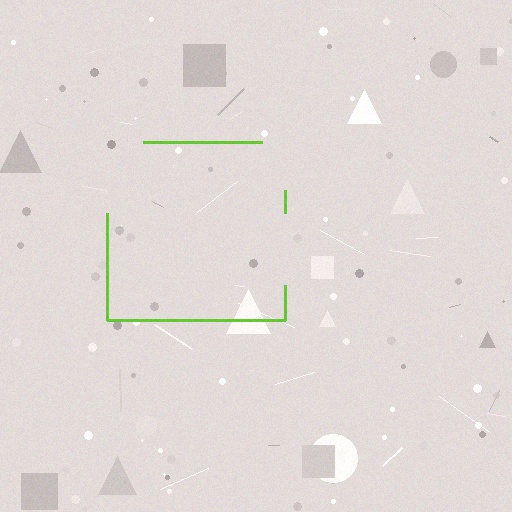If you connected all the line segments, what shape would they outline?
They would outline a square.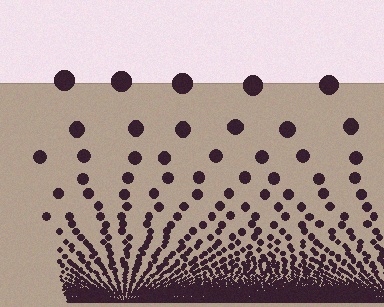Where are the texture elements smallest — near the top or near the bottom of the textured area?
Near the bottom.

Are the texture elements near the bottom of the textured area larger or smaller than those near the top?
Smaller. The gradient is inverted — elements near the bottom are smaller and denser.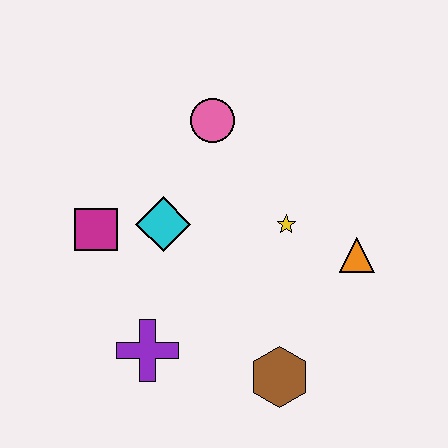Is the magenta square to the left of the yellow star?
Yes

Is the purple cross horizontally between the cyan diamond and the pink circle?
No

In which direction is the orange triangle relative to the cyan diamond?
The orange triangle is to the right of the cyan diamond.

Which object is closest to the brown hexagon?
The purple cross is closest to the brown hexagon.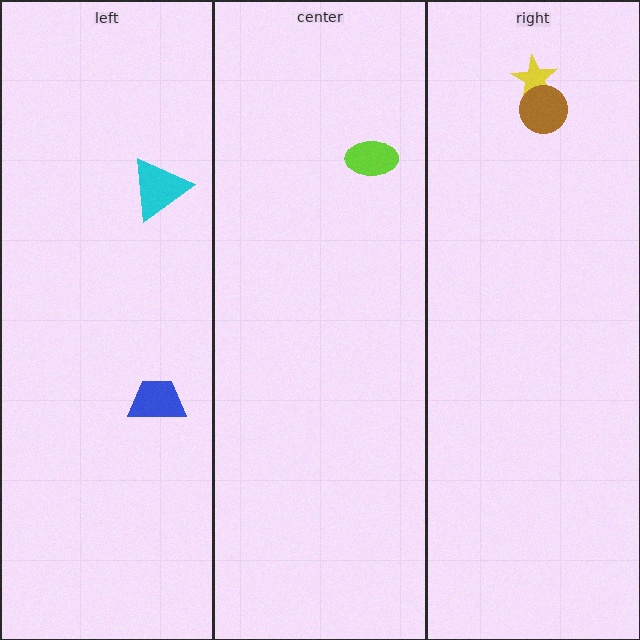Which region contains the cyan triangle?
The left region.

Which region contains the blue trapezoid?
The left region.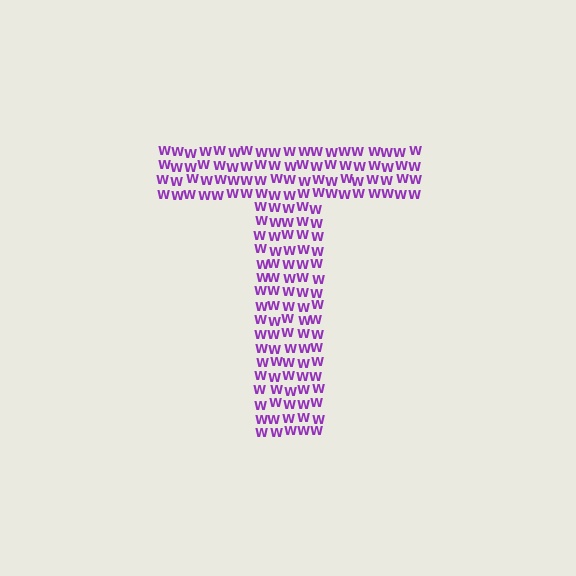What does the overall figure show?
The overall figure shows the letter T.